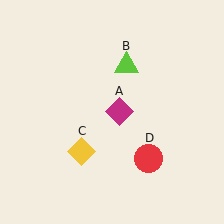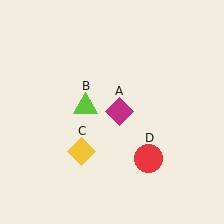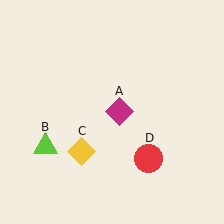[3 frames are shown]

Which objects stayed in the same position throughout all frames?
Magenta diamond (object A) and yellow diamond (object C) and red circle (object D) remained stationary.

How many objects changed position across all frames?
1 object changed position: lime triangle (object B).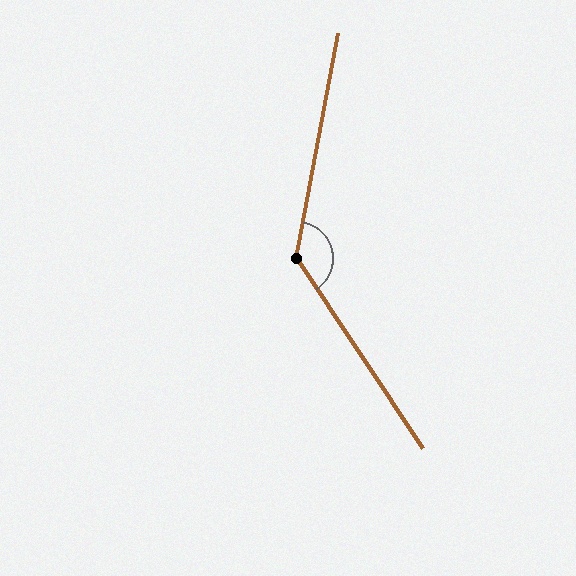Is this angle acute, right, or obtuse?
It is obtuse.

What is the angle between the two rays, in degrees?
Approximately 136 degrees.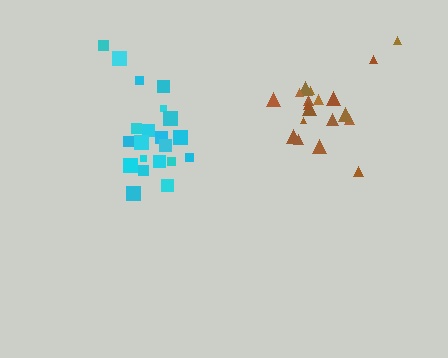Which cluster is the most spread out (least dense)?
Cyan.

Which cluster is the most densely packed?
Brown.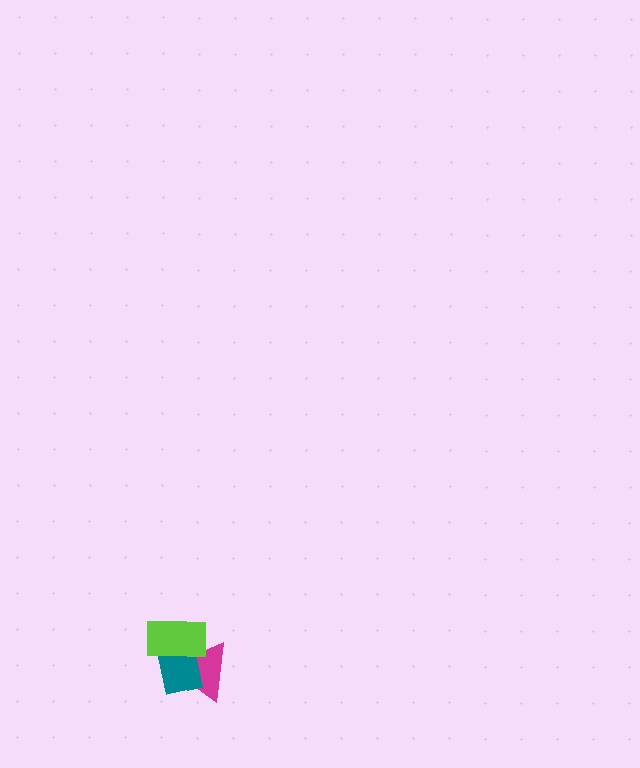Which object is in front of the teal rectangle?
The lime rectangle is in front of the teal rectangle.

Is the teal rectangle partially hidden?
Yes, it is partially covered by another shape.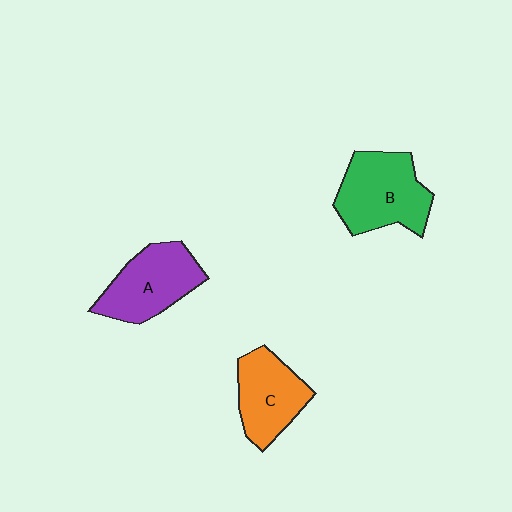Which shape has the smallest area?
Shape C (orange).